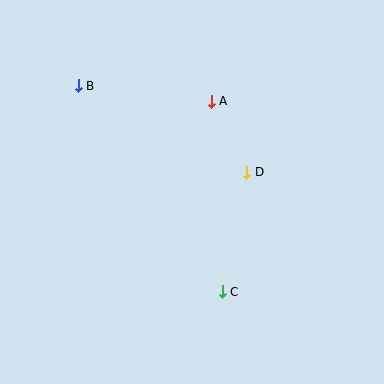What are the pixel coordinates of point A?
Point A is at (211, 101).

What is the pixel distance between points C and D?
The distance between C and D is 122 pixels.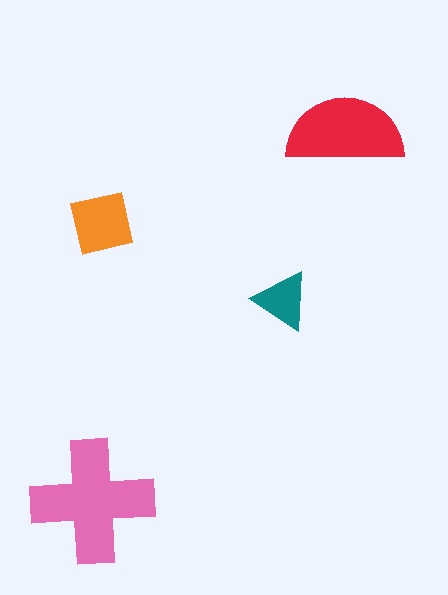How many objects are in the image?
There are 4 objects in the image.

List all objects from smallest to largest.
The teal triangle, the orange square, the red semicircle, the pink cross.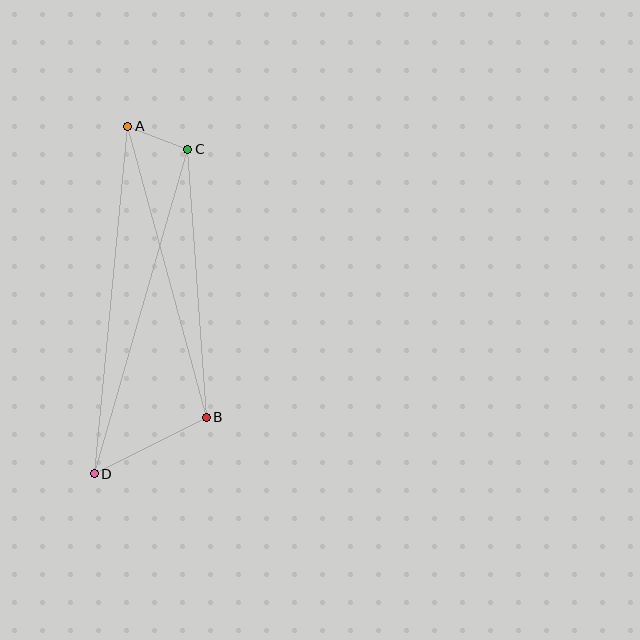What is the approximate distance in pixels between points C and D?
The distance between C and D is approximately 338 pixels.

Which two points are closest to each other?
Points A and C are closest to each other.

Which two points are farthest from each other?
Points A and D are farthest from each other.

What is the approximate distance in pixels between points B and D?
The distance between B and D is approximately 126 pixels.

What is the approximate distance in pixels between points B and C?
The distance between B and C is approximately 269 pixels.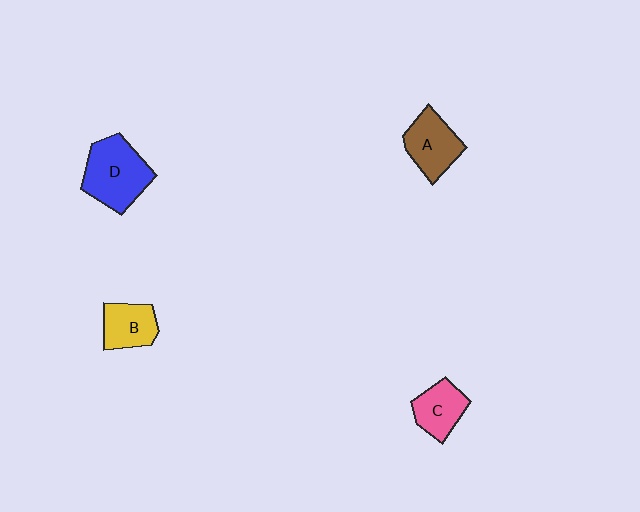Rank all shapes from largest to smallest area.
From largest to smallest: D (blue), A (brown), B (yellow), C (pink).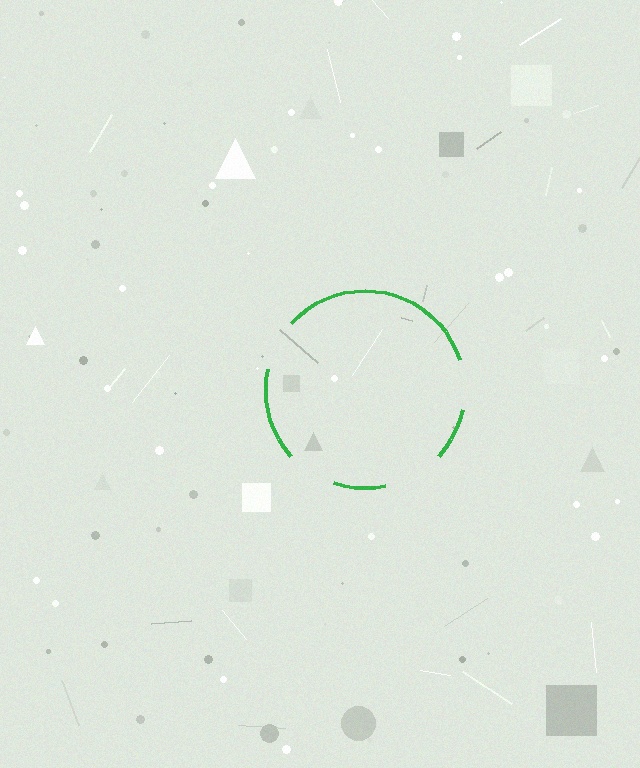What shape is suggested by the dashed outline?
The dashed outline suggests a circle.